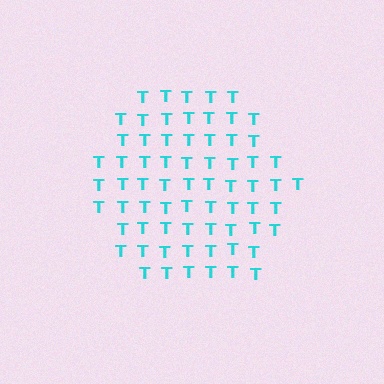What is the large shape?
The large shape is a hexagon.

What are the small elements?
The small elements are letter T's.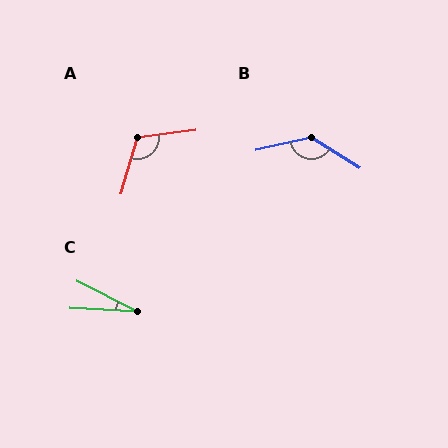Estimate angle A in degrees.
Approximately 113 degrees.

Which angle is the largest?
B, at approximately 135 degrees.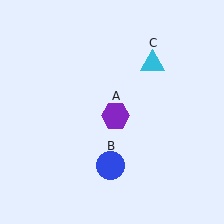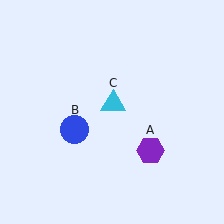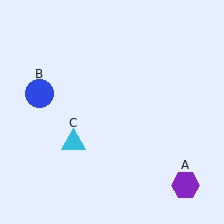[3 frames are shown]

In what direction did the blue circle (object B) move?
The blue circle (object B) moved up and to the left.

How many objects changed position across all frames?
3 objects changed position: purple hexagon (object A), blue circle (object B), cyan triangle (object C).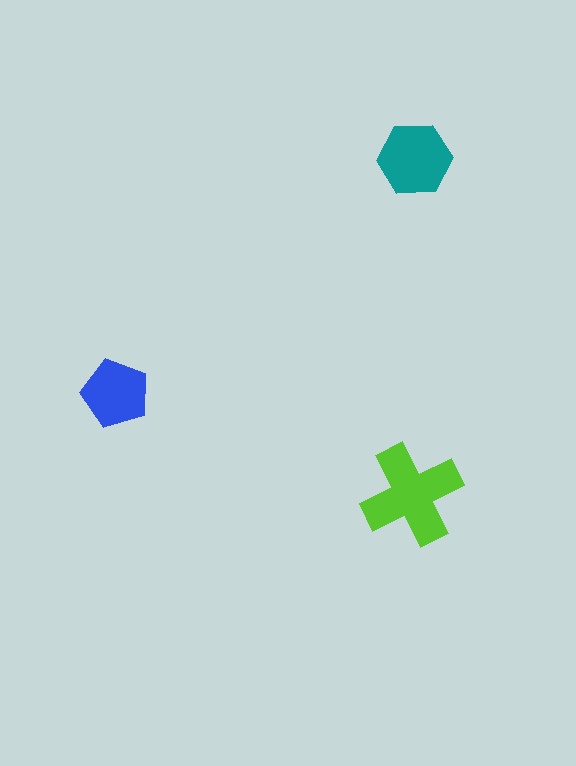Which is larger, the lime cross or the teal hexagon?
The lime cross.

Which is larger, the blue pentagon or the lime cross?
The lime cross.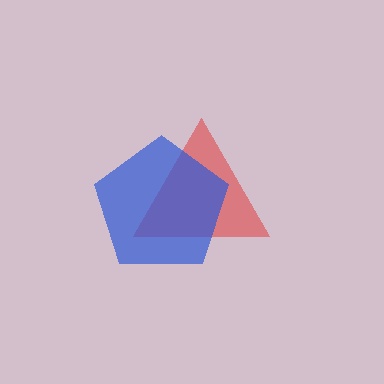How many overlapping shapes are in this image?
There are 2 overlapping shapes in the image.